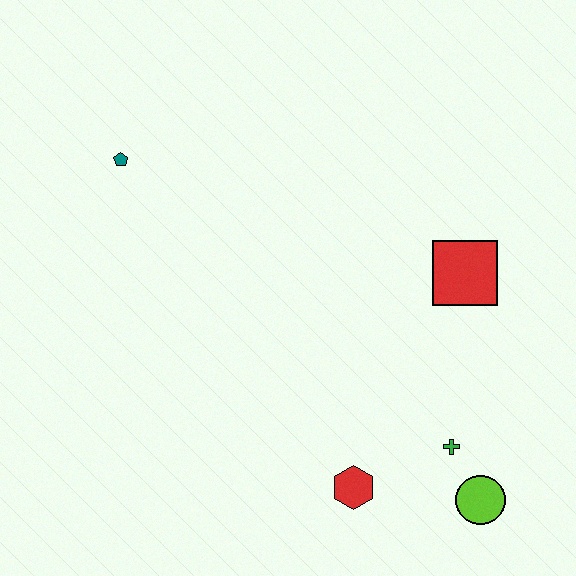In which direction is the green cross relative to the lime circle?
The green cross is above the lime circle.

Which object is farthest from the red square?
The teal pentagon is farthest from the red square.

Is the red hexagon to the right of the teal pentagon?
Yes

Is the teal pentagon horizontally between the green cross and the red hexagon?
No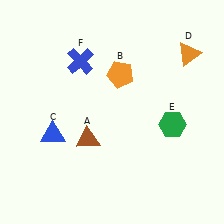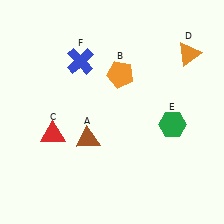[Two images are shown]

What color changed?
The triangle (C) changed from blue in Image 1 to red in Image 2.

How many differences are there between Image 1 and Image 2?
There is 1 difference between the two images.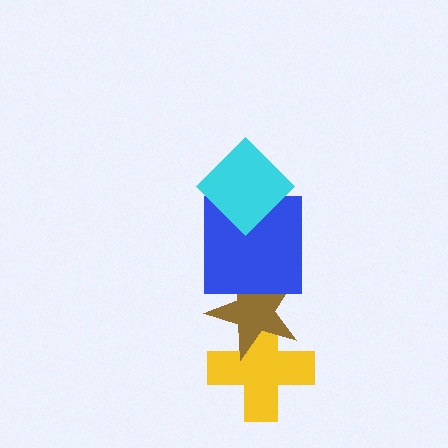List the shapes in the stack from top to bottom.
From top to bottom: the cyan diamond, the blue square, the brown star, the yellow cross.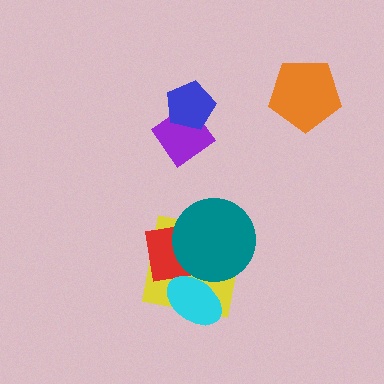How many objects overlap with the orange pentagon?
0 objects overlap with the orange pentagon.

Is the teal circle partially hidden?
No, no other shape covers it.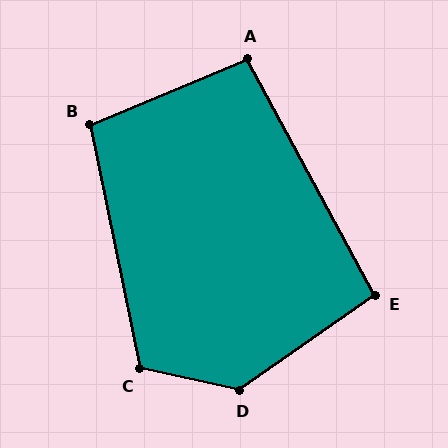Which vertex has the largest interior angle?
D, at approximately 132 degrees.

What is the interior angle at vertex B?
Approximately 101 degrees (obtuse).